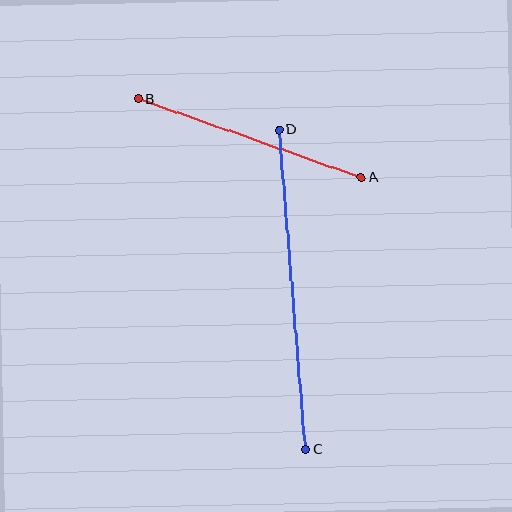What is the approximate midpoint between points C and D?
The midpoint is at approximately (292, 290) pixels.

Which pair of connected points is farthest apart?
Points C and D are farthest apart.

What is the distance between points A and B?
The distance is approximately 237 pixels.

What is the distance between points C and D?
The distance is approximately 321 pixels.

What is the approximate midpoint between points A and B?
The midpoint is at approximately (250, 138) pixels.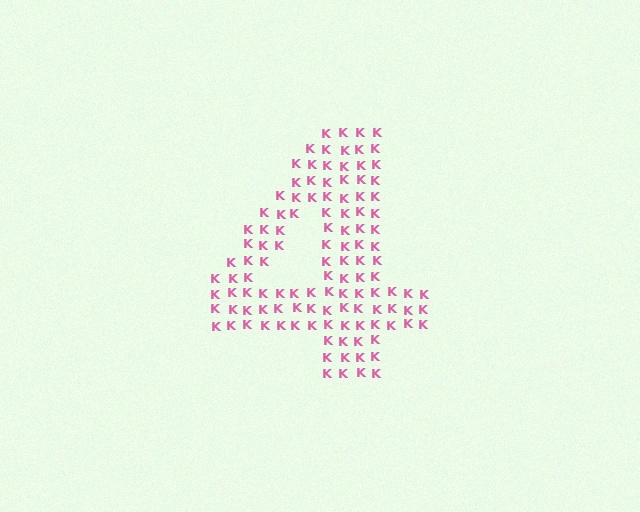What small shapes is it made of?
It is made of small letter K's.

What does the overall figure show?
The overall figure shows the digit 4.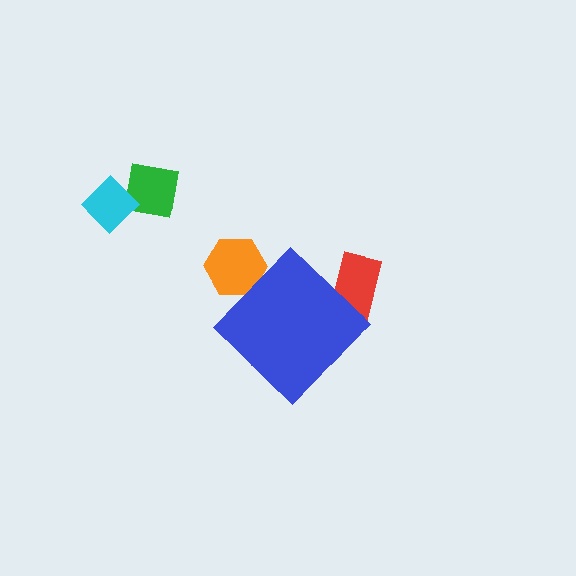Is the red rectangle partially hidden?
Yes, the red rectangle is partially hidden behind the blue diamond.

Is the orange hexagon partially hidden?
Yes, the orange hexagon is partially hidden behind the blue diamond.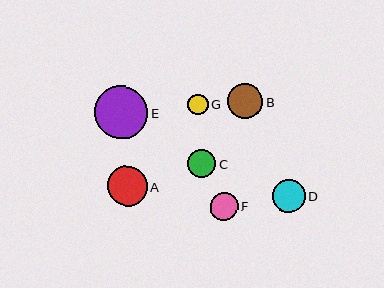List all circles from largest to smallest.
From largest to smallest: E, A, B, D, F, C, G.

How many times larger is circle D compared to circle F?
Circle D is approximately 1.2 times the size of circle F.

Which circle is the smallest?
Circle G is the smallest with a size of approximately 21 pixels.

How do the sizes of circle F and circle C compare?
Circle F and circle C are approximately the same size.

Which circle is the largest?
Circle E is the largest with a size of approximately 53 pixels.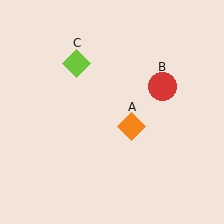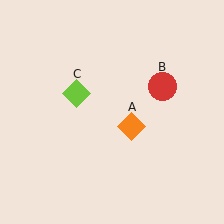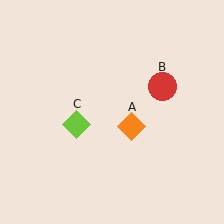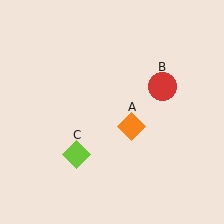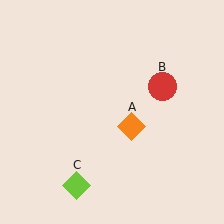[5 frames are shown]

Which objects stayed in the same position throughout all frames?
Orange diamond (object A) and red circle (object B) remained stationary.